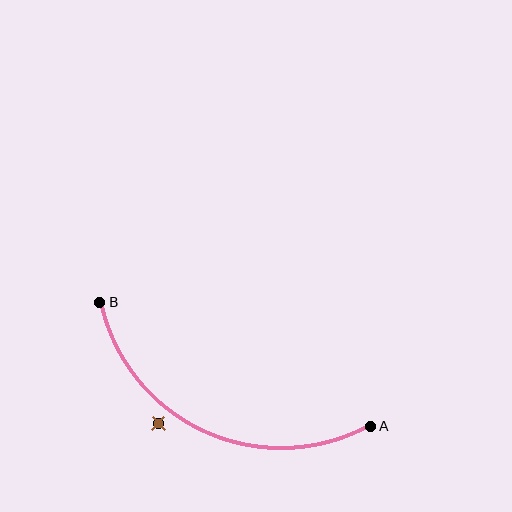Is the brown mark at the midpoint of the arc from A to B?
No — the brown mark does not lie on the arc at all. It sits slightly outside the curve.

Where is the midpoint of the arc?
The arc midpoint is the point on the curve farthest from the straight line joining A and B. It sits below that line.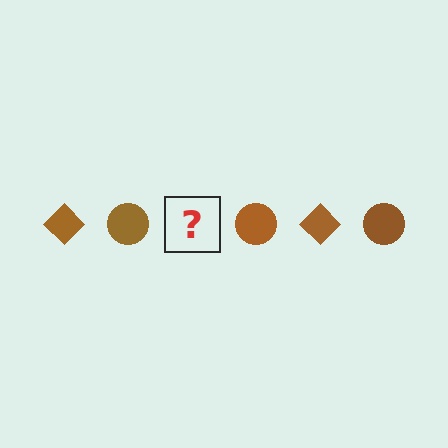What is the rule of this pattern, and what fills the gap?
The rule is that the pattern cycles through diamond, circle shapes in brown. The gap should be filled with a brown diamond.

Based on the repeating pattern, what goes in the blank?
The blank should be a brown diamond.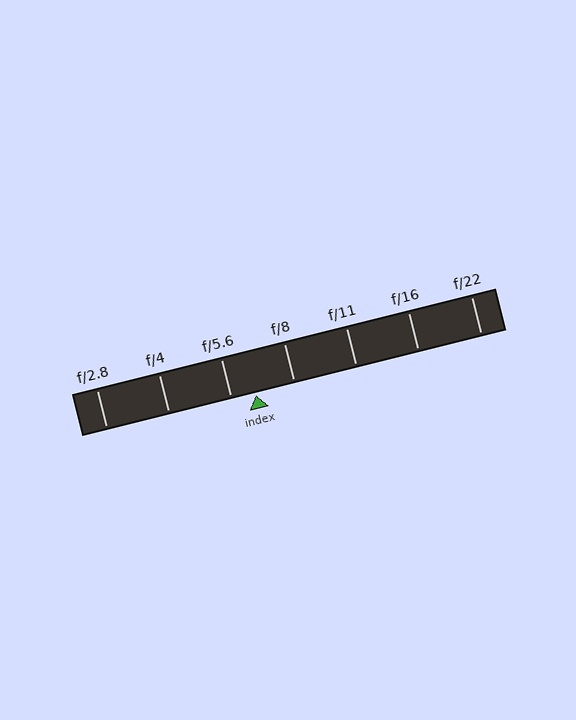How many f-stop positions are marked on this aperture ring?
There are 7 f-stop positions marked.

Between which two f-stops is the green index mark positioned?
The index mark is between f/5.6 and f/8.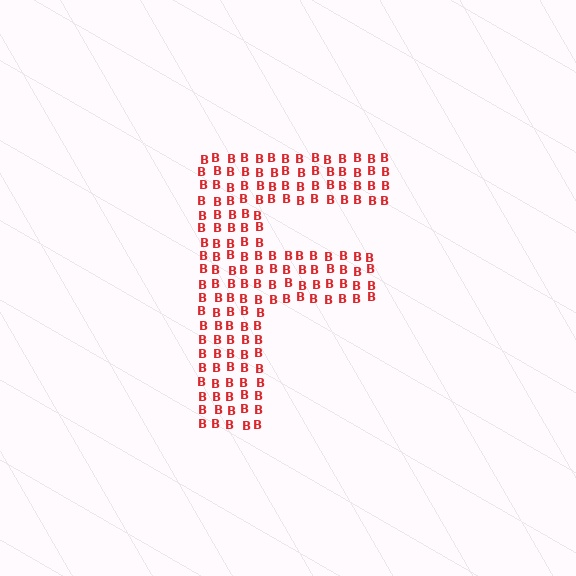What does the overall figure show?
The overall figure shows the letter F.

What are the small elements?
The small elements are letter B's.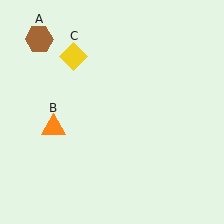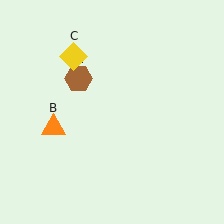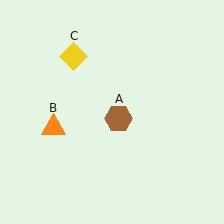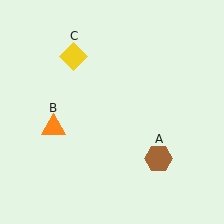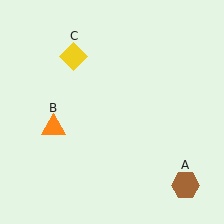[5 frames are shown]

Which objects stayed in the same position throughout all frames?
Orange triangle (object B) and yellow diamond (object C) remained stationary.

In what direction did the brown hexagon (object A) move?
The brown hexagon (object A) moved down and to the right.